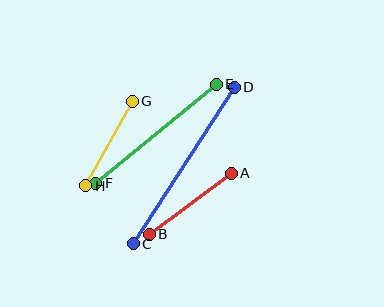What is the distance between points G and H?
The distance is approximately 97 pixels.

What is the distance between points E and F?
The distance is approximately 156 pixels.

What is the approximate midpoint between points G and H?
The midpoint is at approximately (109, 143) pixels.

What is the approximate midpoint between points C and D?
The midpoint is at approximately (184, 166) pixels.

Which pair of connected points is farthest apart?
Points C and D are farthest apart.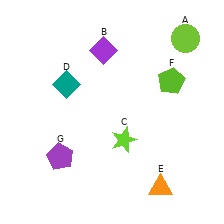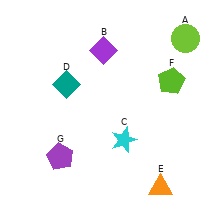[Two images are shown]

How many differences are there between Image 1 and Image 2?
There is 1 difference between the two images.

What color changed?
The star (C) changed from lime in Image 1 to cyan in Image 2.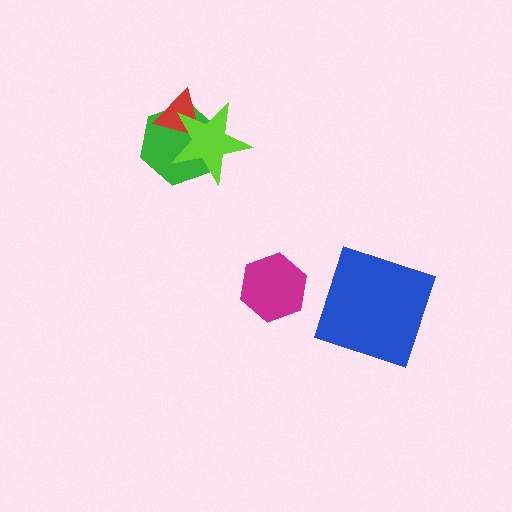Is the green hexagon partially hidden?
Yes, it is partially covered by another shape.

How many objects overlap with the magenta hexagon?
0 objects overlap with the magenta hexagon.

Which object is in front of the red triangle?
The lime star is in front of the red triangle.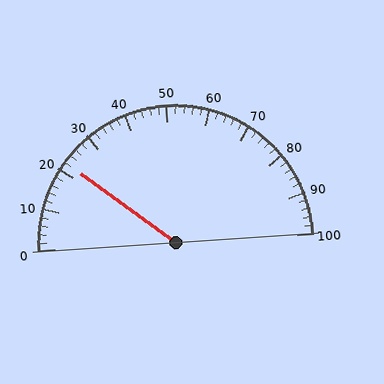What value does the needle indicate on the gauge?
The needle indicates approximately 22.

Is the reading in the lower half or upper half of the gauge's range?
The reading is in the lower half of the range (0 to 100).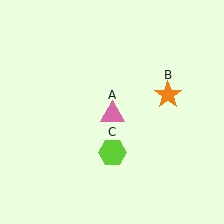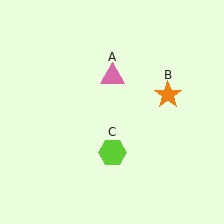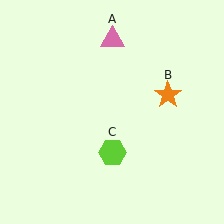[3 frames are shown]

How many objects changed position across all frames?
1 object changed position: pink triangle (object A).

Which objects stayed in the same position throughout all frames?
Orange star (object B) and lime hexagon (object C) remained stationary.